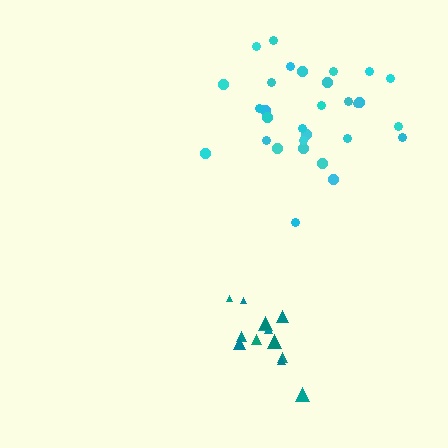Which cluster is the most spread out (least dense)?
Cyan.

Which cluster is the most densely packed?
Teal.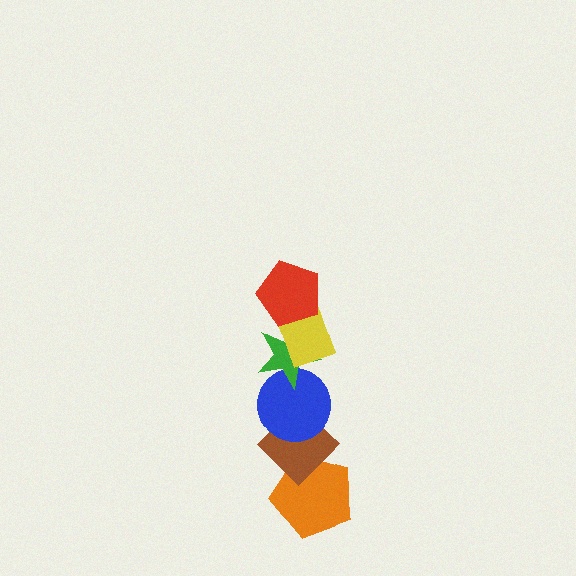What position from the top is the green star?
The green star is 3rd from the top.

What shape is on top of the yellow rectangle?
The red pentagon is on top of the yellow rectangle.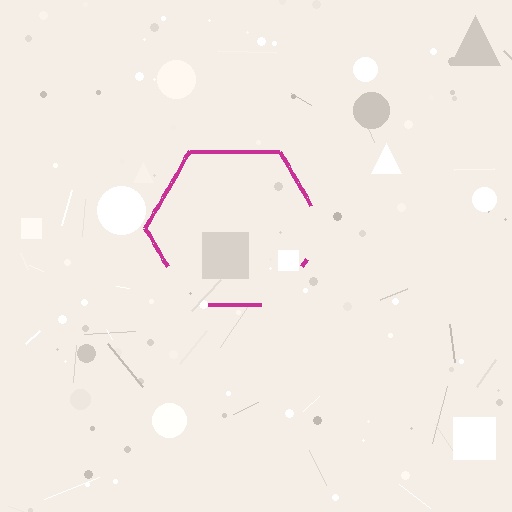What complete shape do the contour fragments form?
The contour fragments form a hexagon.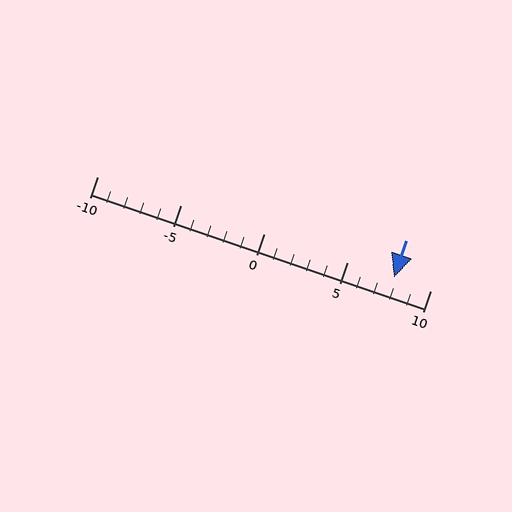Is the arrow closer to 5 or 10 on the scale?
The arrow is closer to 10.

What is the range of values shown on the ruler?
The ruler shows values from -10 to 10.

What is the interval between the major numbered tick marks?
The major tick marks are spaced 5 units apart.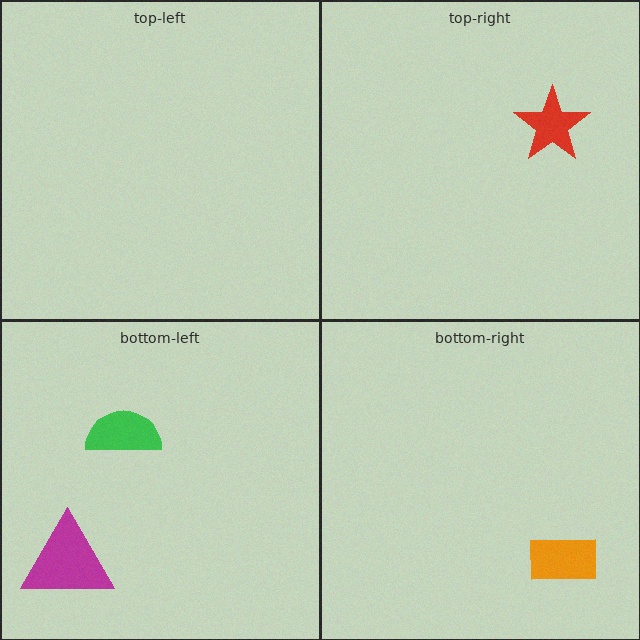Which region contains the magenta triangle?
The bottom-left region.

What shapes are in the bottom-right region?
The orange rectangle.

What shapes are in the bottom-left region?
The green semicircle, the magenta triangle.